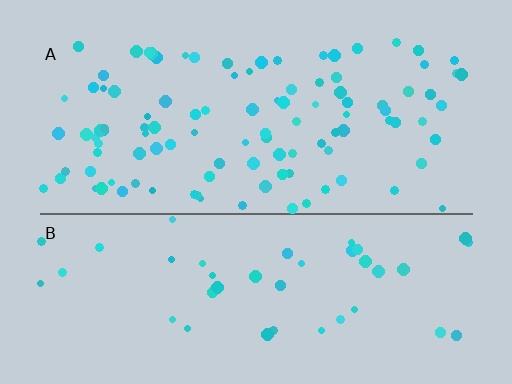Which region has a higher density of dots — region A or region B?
A (the top).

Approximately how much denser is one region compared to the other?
Approximately 2.4× — region A over region B.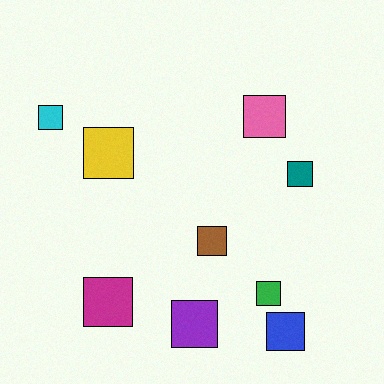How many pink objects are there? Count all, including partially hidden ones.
There is 1 pink object.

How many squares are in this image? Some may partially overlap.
There are 9 squares.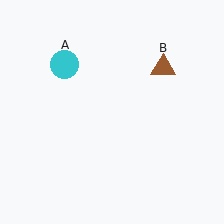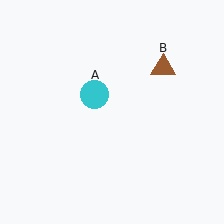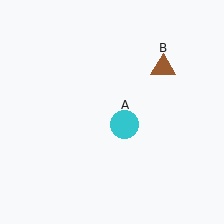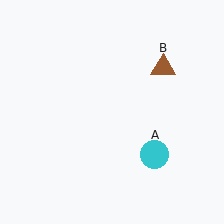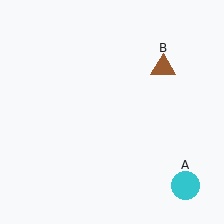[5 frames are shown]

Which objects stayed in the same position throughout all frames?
Brown triangle (object B) remained stationary.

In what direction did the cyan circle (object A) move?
The cyan circle (object A) moved down and to the right.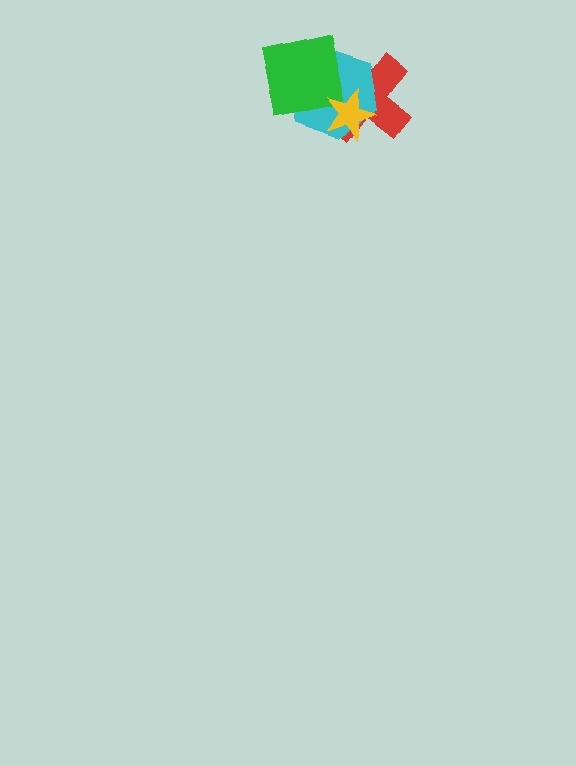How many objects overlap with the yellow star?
2 objects overlap with the yellow star.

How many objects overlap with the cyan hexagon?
3 objects overlap with the cyan hexagon.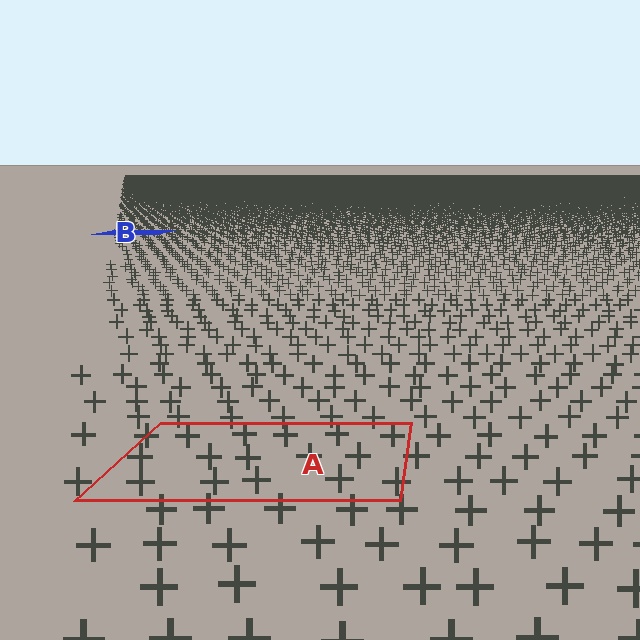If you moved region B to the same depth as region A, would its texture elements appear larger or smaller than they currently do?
They would appear larger. At a closer depth, the same texture elements are projected at a bigger on-screen size.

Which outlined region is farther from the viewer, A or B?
Region B is farther from the viewer — the texture elements inside it appear smaller and more densely packed.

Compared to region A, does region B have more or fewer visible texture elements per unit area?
Region B has more texture elements per unit area — they are packed more densely because it is farther away.